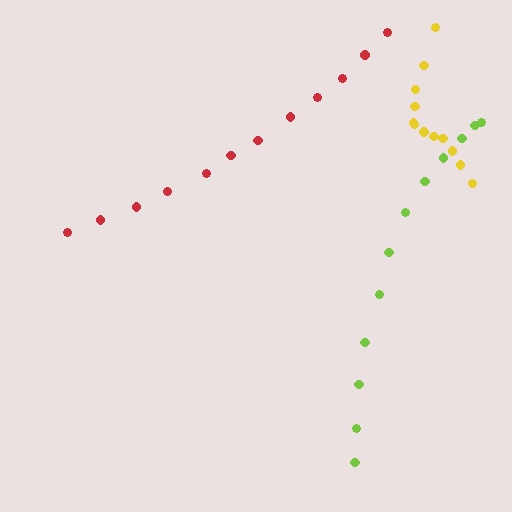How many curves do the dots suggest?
There are 3 distinct paths.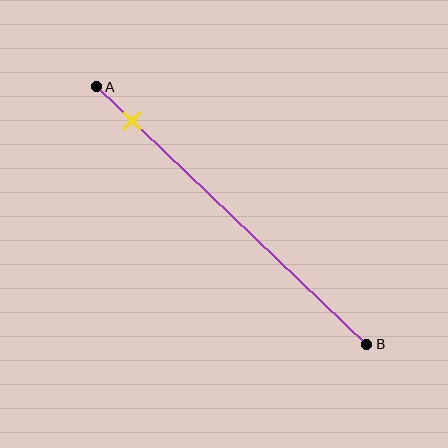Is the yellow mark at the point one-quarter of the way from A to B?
No, the mark is at about 15% from A, not at the 25% one-quarter point.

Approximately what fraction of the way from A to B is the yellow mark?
The yellow mark is approximately 15% of the way from A to B.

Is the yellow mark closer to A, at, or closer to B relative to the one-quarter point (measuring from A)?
The yellow mark is closer to point A than the one-quarter point of segment AB.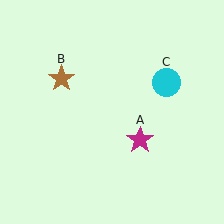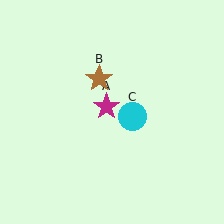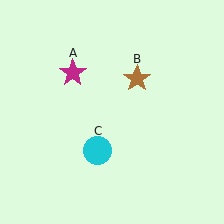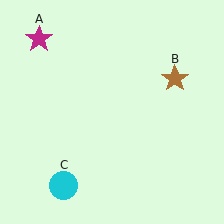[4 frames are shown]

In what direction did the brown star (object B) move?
The brown star (object B) moved right.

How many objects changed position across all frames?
3 objects changed position: magenta star (object A), brown star (object B), cyan circle (object C).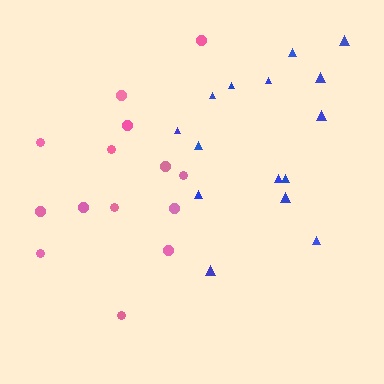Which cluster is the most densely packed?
Blue.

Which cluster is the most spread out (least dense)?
Pink.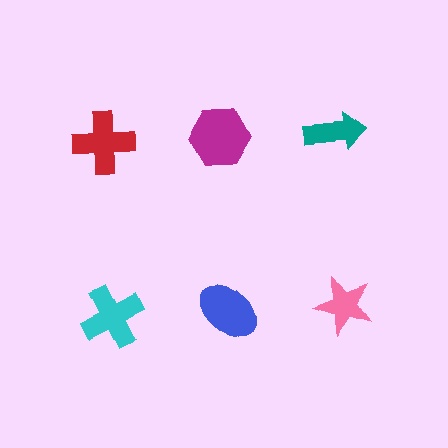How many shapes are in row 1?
3 shapes.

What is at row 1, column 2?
A magenta hexagon.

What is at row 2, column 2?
A blue ellipse.